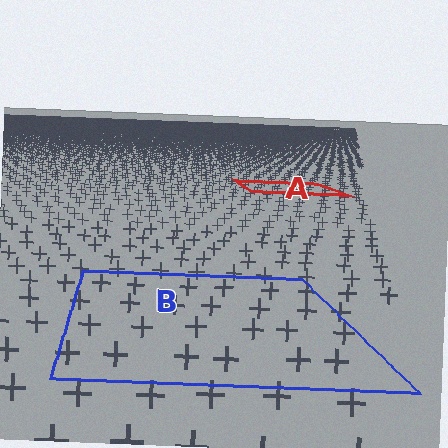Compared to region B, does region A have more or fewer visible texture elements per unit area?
Region A has more texture elements per unit area — they are packed more densely because it is farther away.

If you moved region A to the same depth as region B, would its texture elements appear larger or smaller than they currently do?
They would appear larger. At a closer depth, the same texture elements are projected at a bigger on-screen size.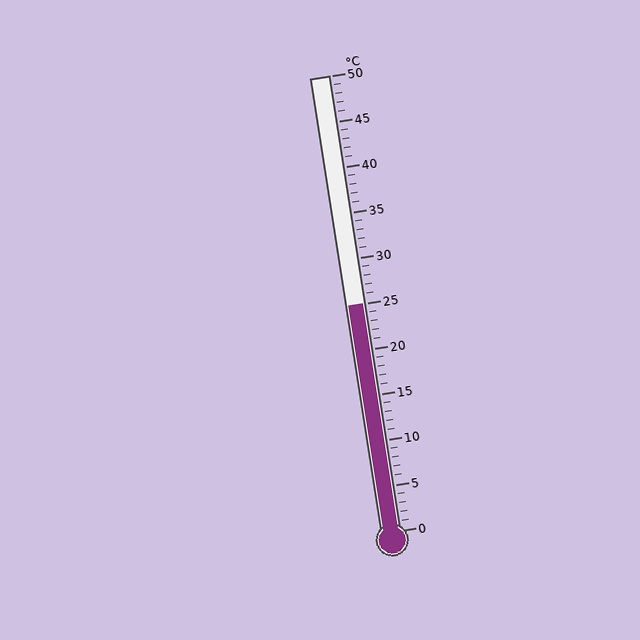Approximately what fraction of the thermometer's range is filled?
The thermometer is filled to approximately 50% of its range.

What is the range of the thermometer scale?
The thermometer scale ranges from 0°C to 50°C.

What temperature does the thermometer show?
The thermometer shows approximately 25°C.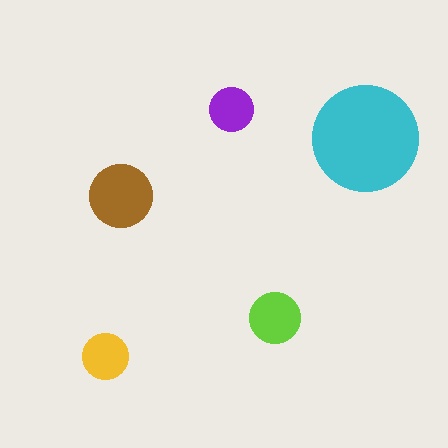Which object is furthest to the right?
The cyan circle is rightmost.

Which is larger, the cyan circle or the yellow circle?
The cyan one.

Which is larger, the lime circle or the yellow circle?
The lime one.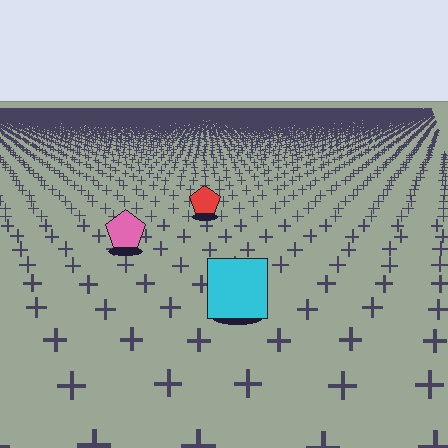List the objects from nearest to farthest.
From nearest to farthest: the cyan square, the pink pentagon, the red pentagon.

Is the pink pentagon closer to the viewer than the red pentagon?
Yes. The pink pentagon is closer — you can tell from the texture gradient: the ground texture is coarser near it.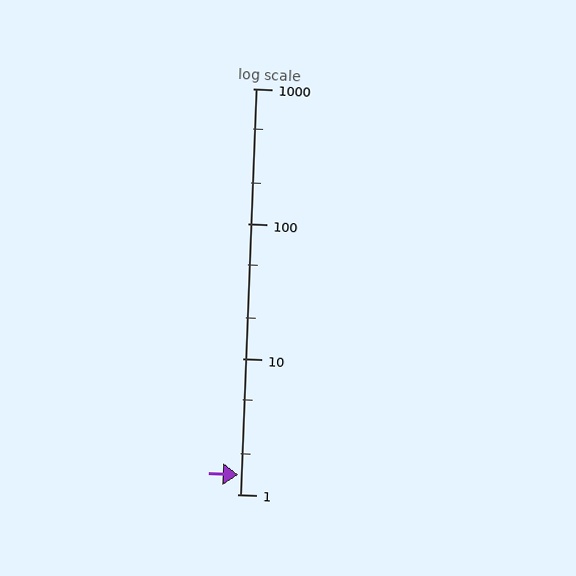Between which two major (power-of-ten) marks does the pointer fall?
The pointer is between 1 and 10.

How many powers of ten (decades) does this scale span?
The scale spans 3 decades, from 1 to 1000.